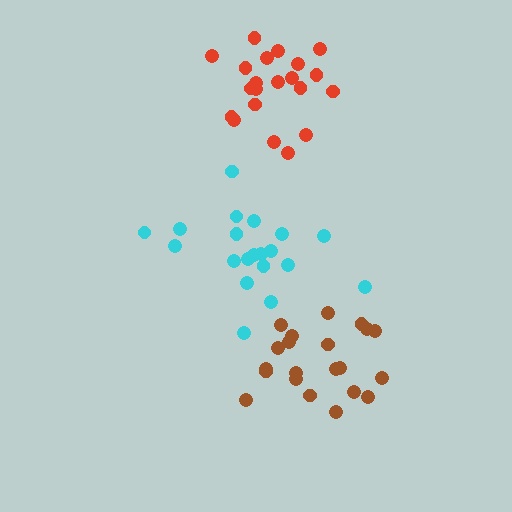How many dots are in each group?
Group 1: 20 dots, Group 2: 21 dots, Group 3: 21 dots (62 total).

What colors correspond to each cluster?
The clusters are colored: cyan, brown, red.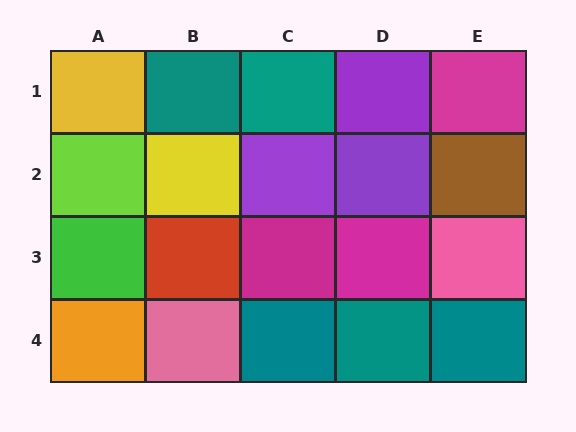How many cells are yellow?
2 cells are yellow.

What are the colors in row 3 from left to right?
Green, red, magenta, magenta, pink.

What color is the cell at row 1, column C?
Teal.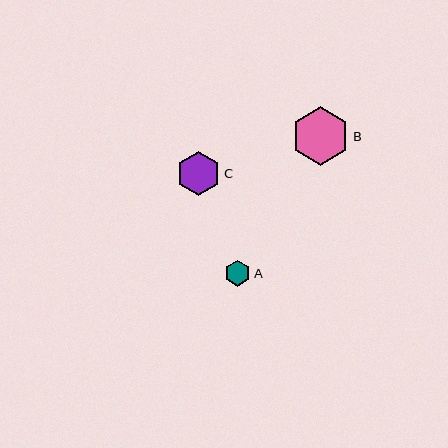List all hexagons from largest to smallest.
From largest to smallest: B, C, A.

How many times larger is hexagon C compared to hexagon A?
Hexagon C is approximately 1.7 times the size of hexagon A.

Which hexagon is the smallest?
Hexagon A is the smallest with a size of approximately 26 pixels.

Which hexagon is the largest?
Hexagon B is the largest with a size of approximately 59 pixels.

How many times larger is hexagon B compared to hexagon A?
Hexagon B is approximately 2.3 times the size of hexagon A.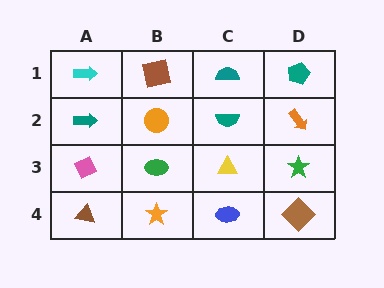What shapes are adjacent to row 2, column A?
A cyan arrow (row 1, column A), a pink diamond (row 3, column A), an orange circle (row 2, column B).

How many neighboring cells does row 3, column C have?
4.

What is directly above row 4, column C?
A yellow triangle.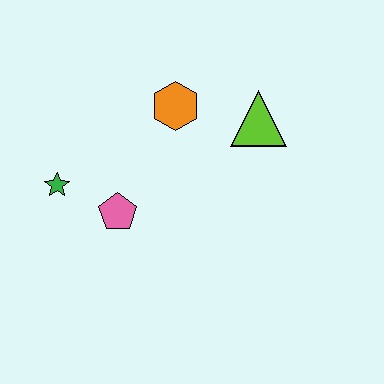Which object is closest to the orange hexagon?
The lime triangle is closest to the orange hexagon.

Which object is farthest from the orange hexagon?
The green star is farthest from the orange hexagon.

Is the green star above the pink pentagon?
Yes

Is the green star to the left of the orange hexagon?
Yes